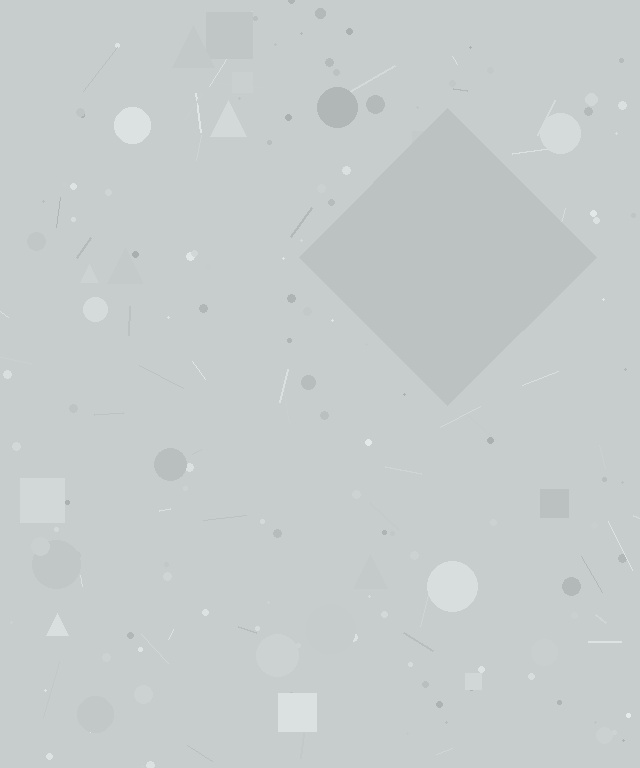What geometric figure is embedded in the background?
A diamond is embedded in the background.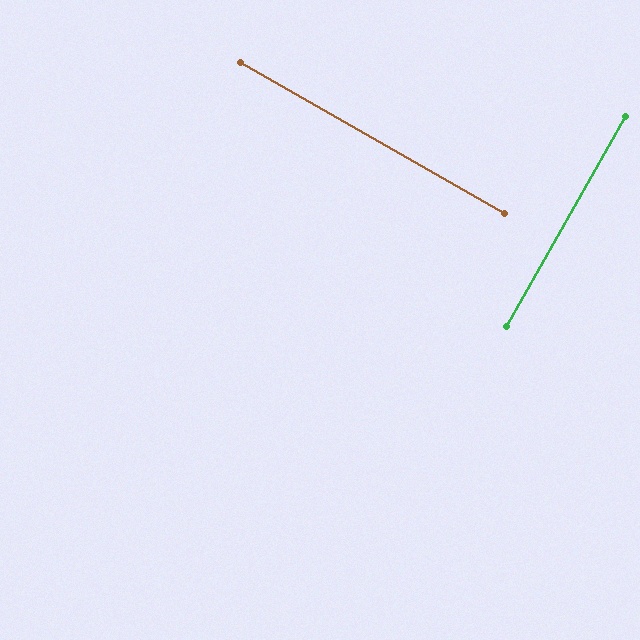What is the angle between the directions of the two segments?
Approximately 90 degrees.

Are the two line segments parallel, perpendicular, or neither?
Perpendicular — they meet at approximately 90°.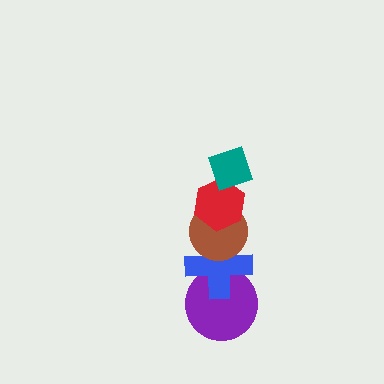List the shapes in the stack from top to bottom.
From top to bottom: the teal diamond, the red hexagon, the brown circle, the blue cross, the purple circle.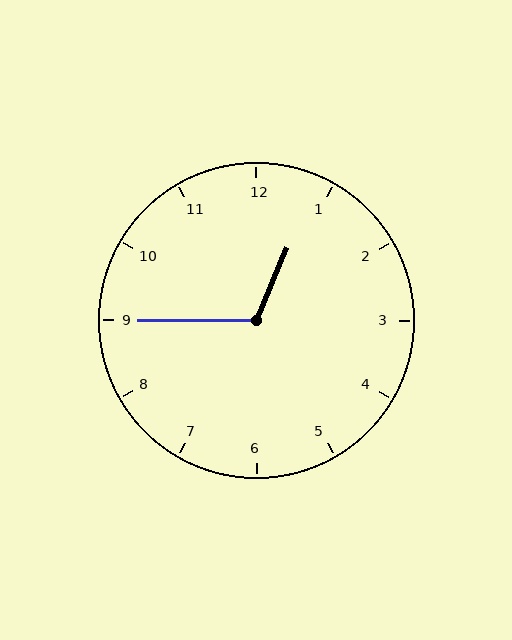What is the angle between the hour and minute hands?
Approximately 112 degrees.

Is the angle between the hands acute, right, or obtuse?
It is obtuse.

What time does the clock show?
12:45.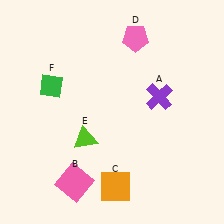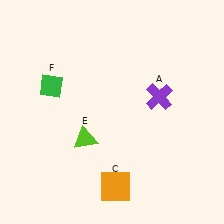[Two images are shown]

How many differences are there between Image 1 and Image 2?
There are 2 differences between the two images.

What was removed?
The pink pentagon (D), the pink square (B) were removed in Image 2.